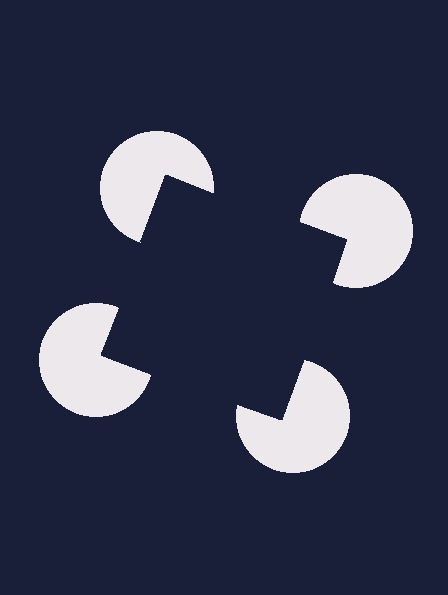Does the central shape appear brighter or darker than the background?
It typically appears slightly darker than the background, even though no actual brightness change is drawn.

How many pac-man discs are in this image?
There are 4 — one at each vertex of the illusory square.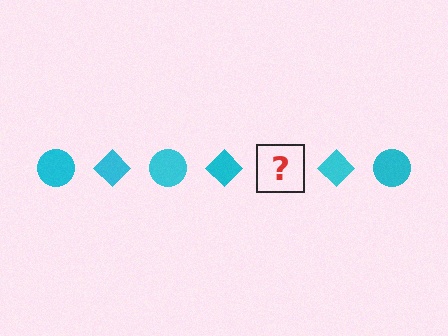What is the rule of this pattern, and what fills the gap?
The rule is that the pattern cycles through circle, diamond shapes in cyan. The gap should be filled with a cyan circle.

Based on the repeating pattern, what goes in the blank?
The blank should be a cyan circle.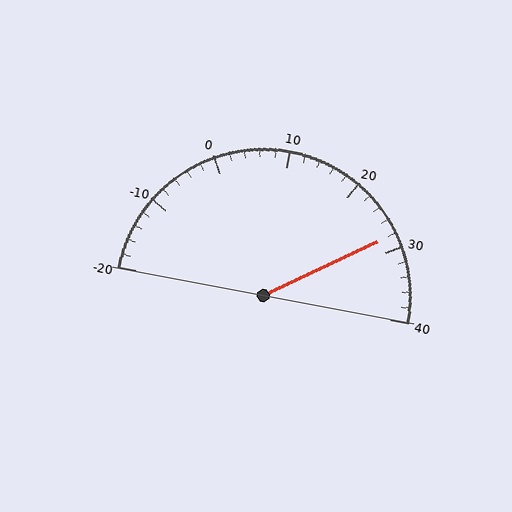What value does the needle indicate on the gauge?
The needle indicates approximately 28.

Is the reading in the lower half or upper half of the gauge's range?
The reading is in the upper half of the range (-20 to 40).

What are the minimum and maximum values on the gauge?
The gauge ranges from -20 to 40.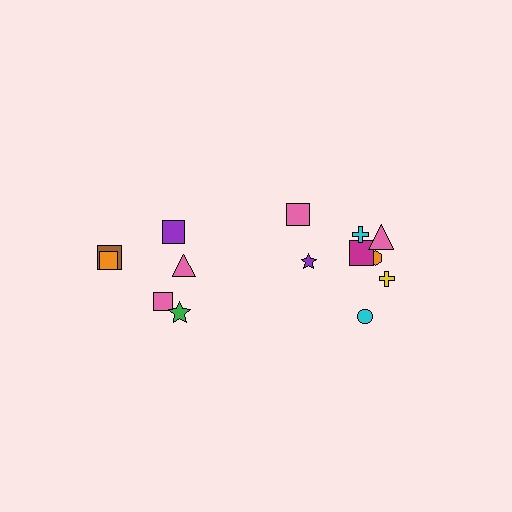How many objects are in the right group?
There are 8 objects.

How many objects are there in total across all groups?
There are 14 objects.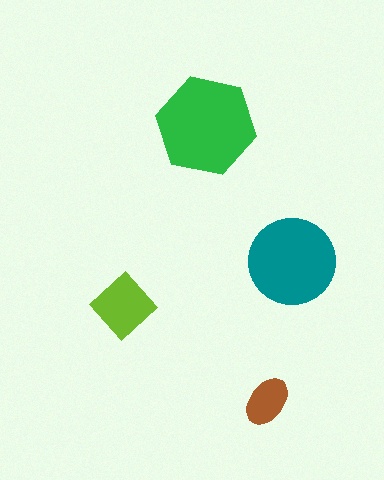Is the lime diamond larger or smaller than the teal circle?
Smaller.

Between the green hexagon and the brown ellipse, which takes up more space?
The green hexagon.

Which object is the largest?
The green hexagon.